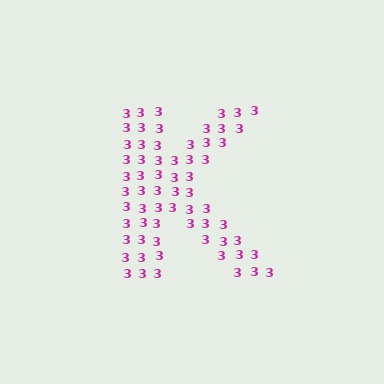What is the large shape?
The large shape is the letter K.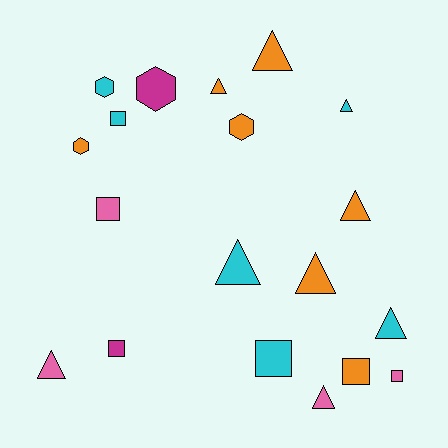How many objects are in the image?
There are 19 objects.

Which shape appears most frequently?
Triangle, with 9 objects.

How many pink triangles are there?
There are 2 pink triangles.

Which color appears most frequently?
Orange, with 7 objects.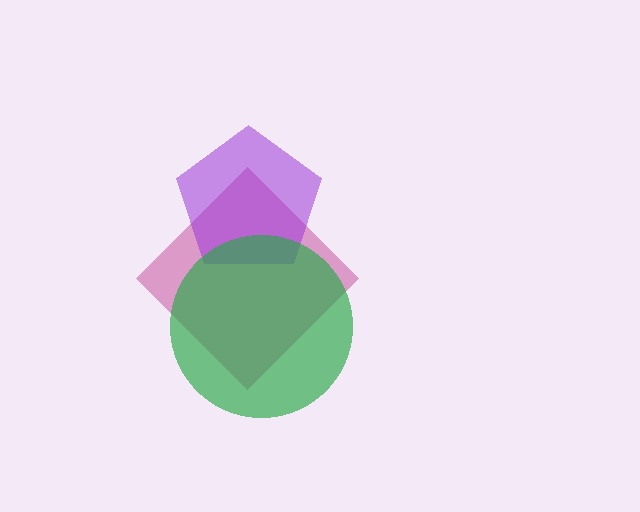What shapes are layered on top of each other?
The layered shapes are: a magenta diamond, a purple pentagon, a green circle.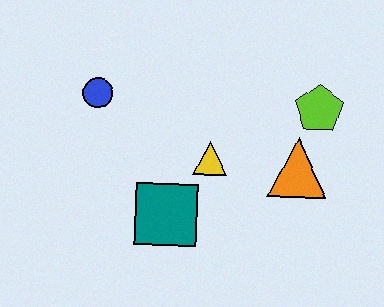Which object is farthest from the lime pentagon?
The blue circle is farthest from the lime pentagon.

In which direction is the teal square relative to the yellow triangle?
The teal square is below the yellow triangle.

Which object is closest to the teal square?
The yellow triangle is closest to the teal square.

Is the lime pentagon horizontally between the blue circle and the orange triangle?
No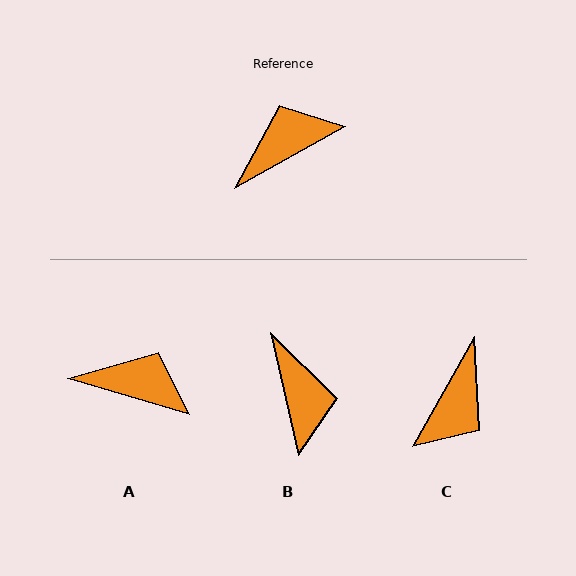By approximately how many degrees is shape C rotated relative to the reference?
Approximately 149 degrees clockwise.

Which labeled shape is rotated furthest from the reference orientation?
C, about 149 degrees away.